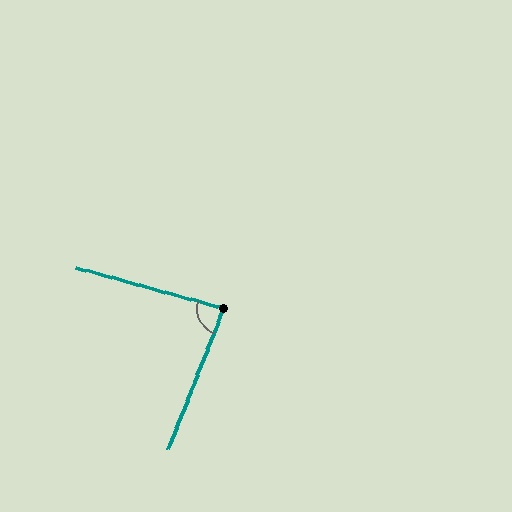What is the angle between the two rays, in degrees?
Approximately 84 degrees.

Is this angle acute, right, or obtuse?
It is acute.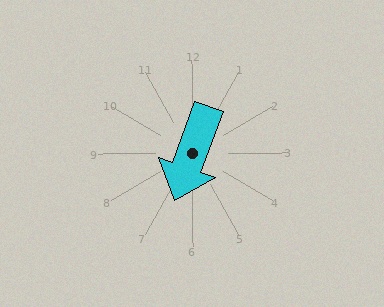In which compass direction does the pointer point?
South.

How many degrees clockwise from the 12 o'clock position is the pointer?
Approximately 200 degrees.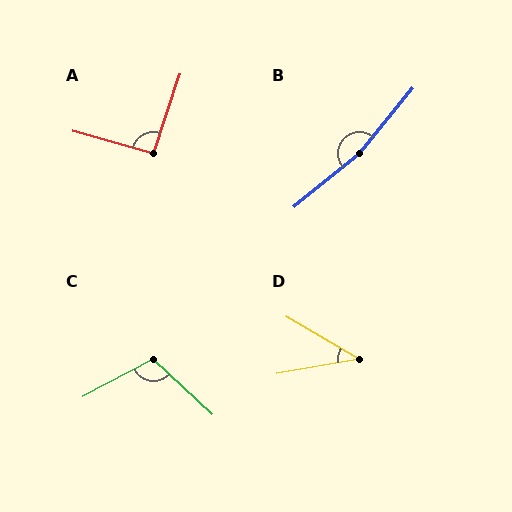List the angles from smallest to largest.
D (40°), A (92°), C (109°), B (169°).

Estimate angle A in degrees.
Approximately 92 degrees.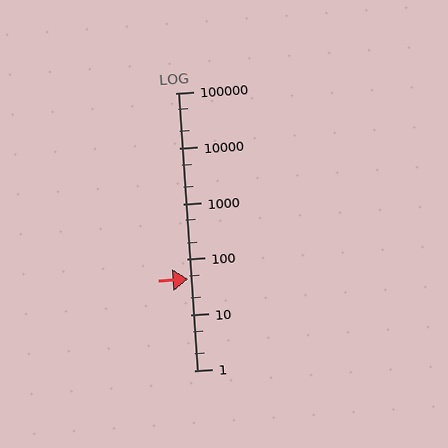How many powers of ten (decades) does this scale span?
The scale spans 5 decades, from 1 to 100000.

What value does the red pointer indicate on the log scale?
The pointer indicates approximately 44.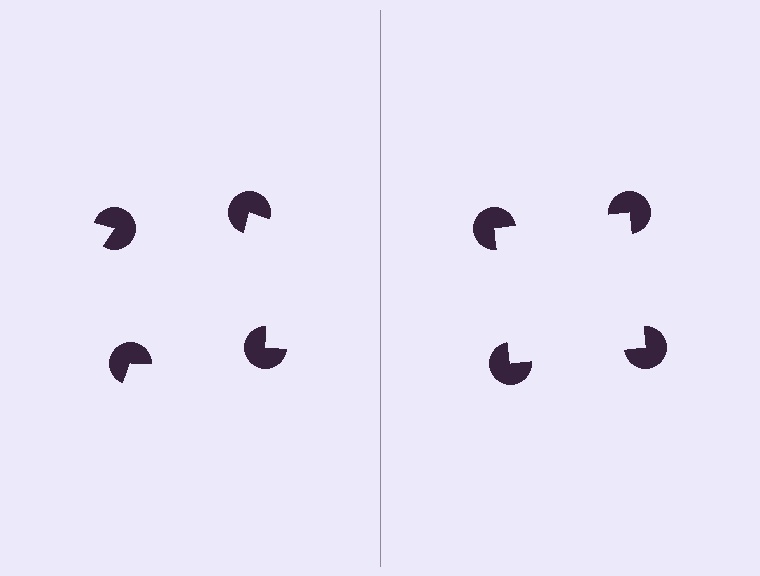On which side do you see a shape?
An illusory square appears on the right side. On the left side the wedge cuts are rotated, so no coherent shape forms.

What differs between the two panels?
The pac-man discs are positioned identically on both sides; only the wedge orientations differ. On the right they align to a square; on the left they are misaligned.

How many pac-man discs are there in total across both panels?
8 — 4 on each side.